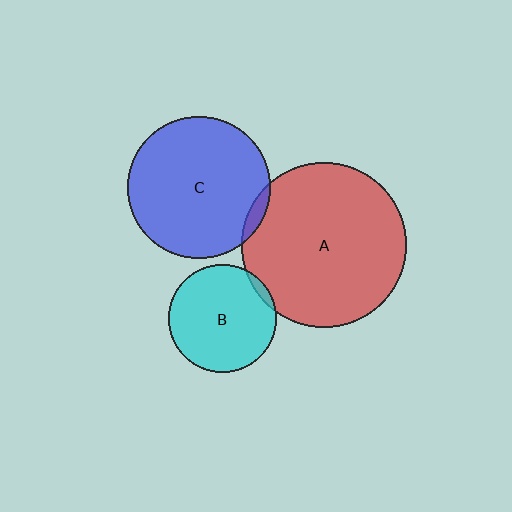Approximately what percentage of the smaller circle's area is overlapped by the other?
Approximately 5%.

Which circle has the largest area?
Circle A (red).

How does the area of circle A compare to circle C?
Approximately 1.3 times.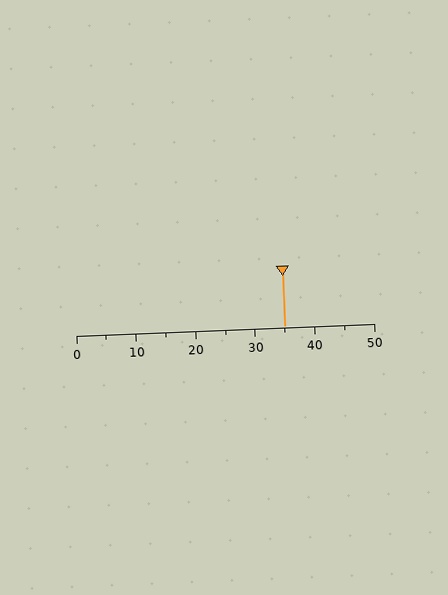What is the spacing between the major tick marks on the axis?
The major ticks are spaced 10 apart.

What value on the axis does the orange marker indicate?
The marker indicates approximately 35.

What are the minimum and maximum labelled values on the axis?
The axis runs from 0 to 50.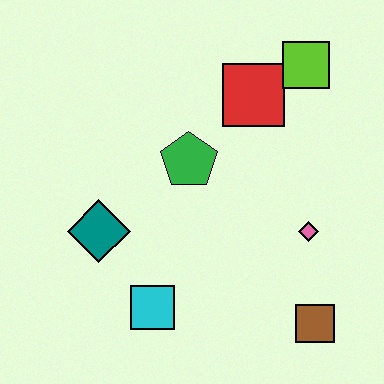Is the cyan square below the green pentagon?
Yes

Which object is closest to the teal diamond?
The cyan square is closest to the teal diamond.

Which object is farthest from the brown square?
The lime square is farthest from the brown square.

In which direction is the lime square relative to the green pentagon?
The lime square is to the right of the green pentagon.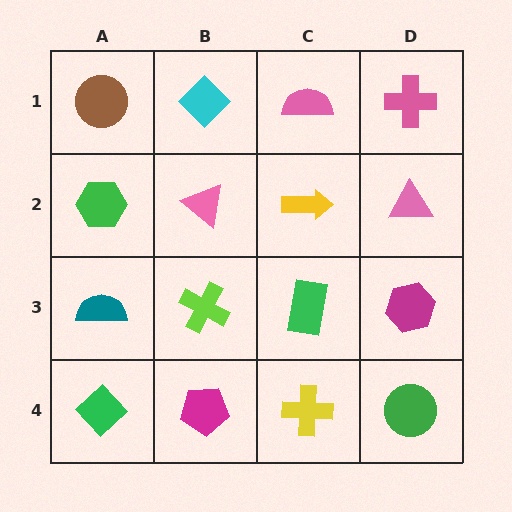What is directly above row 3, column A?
A green hexagon.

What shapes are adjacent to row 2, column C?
A pink semicircle (row 1, column C), a green rectangle (row 3, column C), a pink triangle (row 2, column B), a pink triangle (row 2, column D).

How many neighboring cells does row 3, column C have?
4.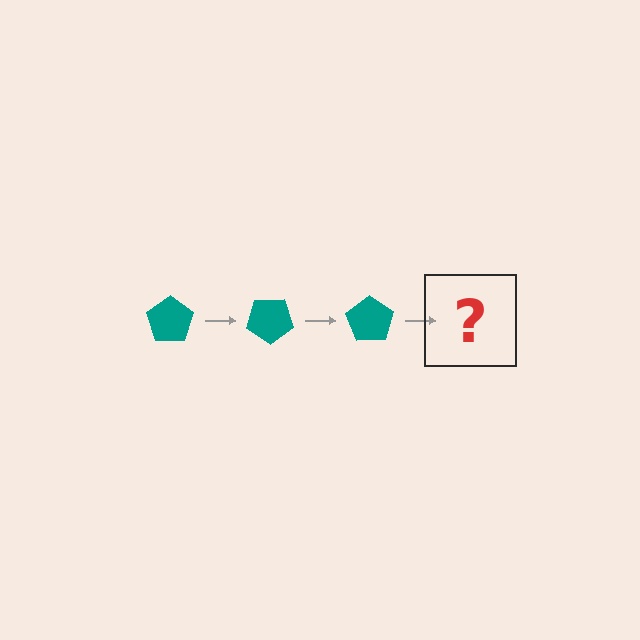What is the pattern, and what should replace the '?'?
The pattern is that the pentagon rotates 35 degrees each step. The '?' should be a teal pentagon rotated 105 degrees.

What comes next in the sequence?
The next element should be a teal pentagon rotated 105 degrees.